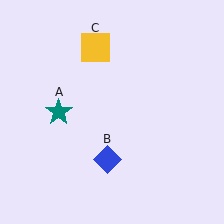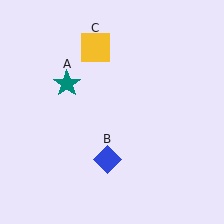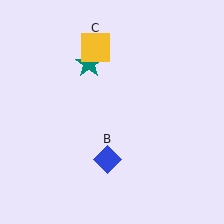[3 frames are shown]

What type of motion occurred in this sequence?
The teal star (object A) rotated clockwise around the center of the scene.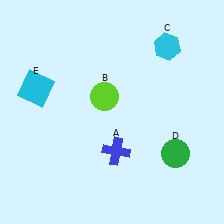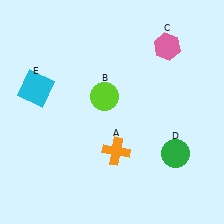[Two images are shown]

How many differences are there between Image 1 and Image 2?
There are 2 differences between the two images.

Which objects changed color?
A changed from blue to orange. C changed from cyan to pink.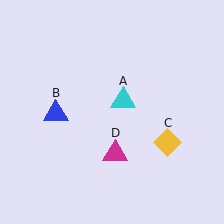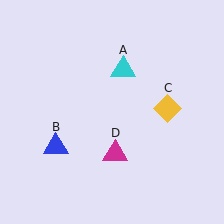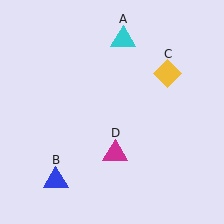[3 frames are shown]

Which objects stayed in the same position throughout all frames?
Magenta triangle (object D) remained stationary.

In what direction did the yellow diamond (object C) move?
The yellow diamond (object C) moved up.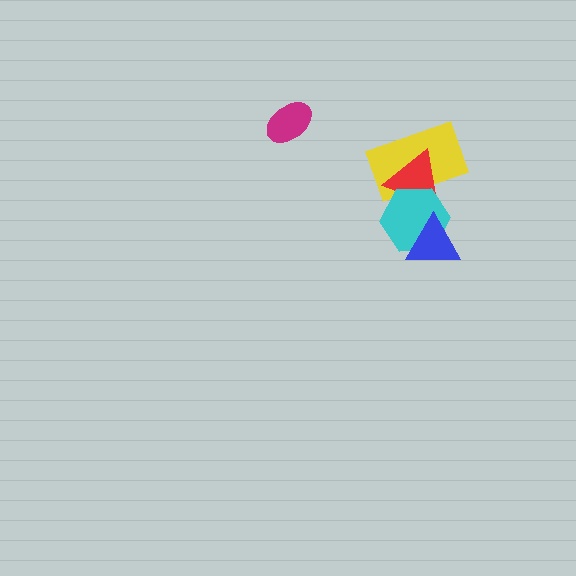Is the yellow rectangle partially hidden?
Yes, it is partially covered by another shape.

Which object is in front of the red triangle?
The cyan hexagon is in front of the red triangle.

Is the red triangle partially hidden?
Yes, it is partially covered by another shape.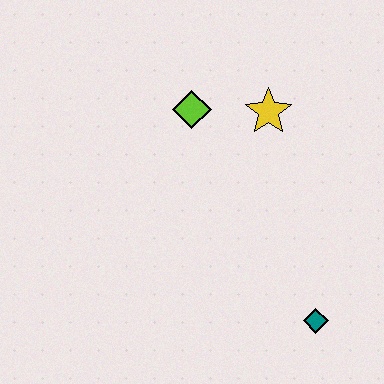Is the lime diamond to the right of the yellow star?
No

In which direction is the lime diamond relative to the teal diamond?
The lime diamond is above the teal diamond.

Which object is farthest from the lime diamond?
The teal diamond is farthest from the lime diamond.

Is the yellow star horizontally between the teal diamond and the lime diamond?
Yes